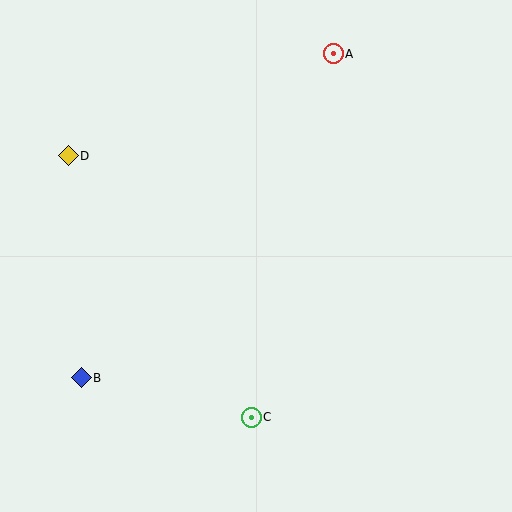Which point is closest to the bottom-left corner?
Point B is closest to the bottom-left corner.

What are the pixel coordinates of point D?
Point D is at (68, 156).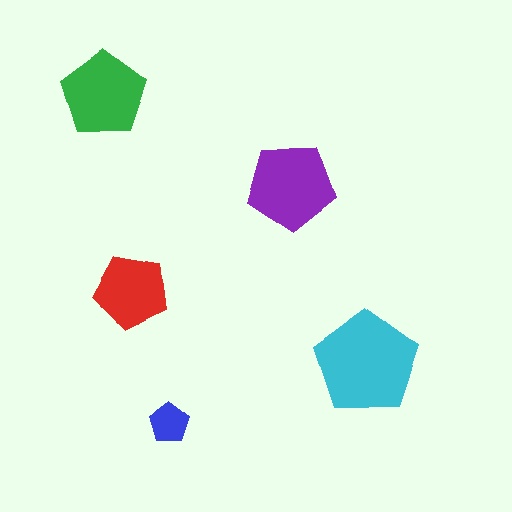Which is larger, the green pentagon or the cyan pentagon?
The cyan one.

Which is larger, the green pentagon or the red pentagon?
The green one.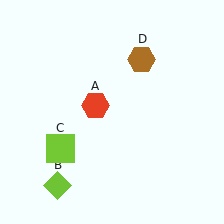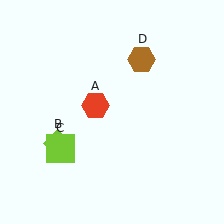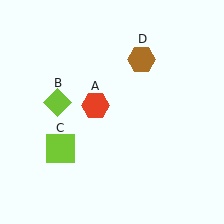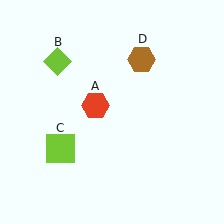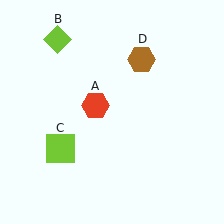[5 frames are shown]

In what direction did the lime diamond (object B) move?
The lime diamond (object B) moved up.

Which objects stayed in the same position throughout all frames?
Red hexagon (object A) and lime square (object C) and brown hexagon (object D) remained stationary.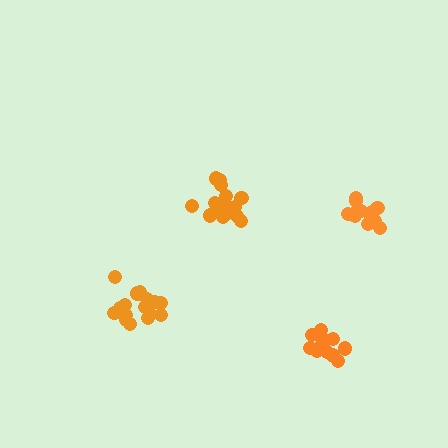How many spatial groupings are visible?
There are 4 spatial groupings.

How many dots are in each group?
Group 1: 12 dots, Group 2: 12 dots, Group 3: 17 dots, Group 4: 16 dots (57 total).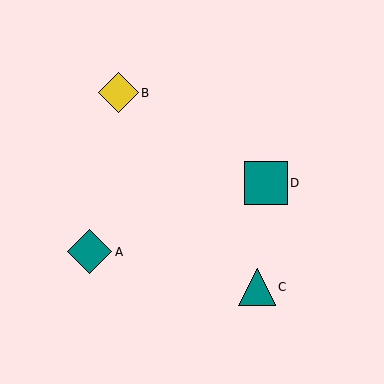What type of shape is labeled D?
Shape D is a teal square.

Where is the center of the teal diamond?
The center of the teal diamond is at (90, 252).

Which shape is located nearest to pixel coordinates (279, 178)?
The teal square (labeled D) at (266, 183) is nearest to that location.